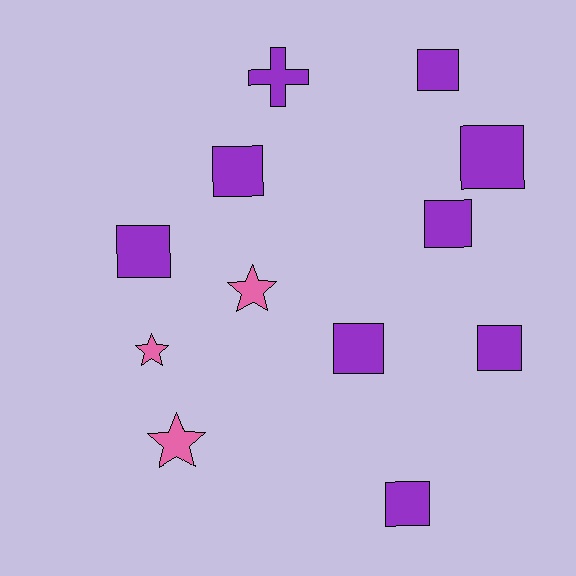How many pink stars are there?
There are 3 pink stars.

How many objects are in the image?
There are 12 objects.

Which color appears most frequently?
Purple, with 9 objects.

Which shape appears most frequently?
Square, with 8 objects.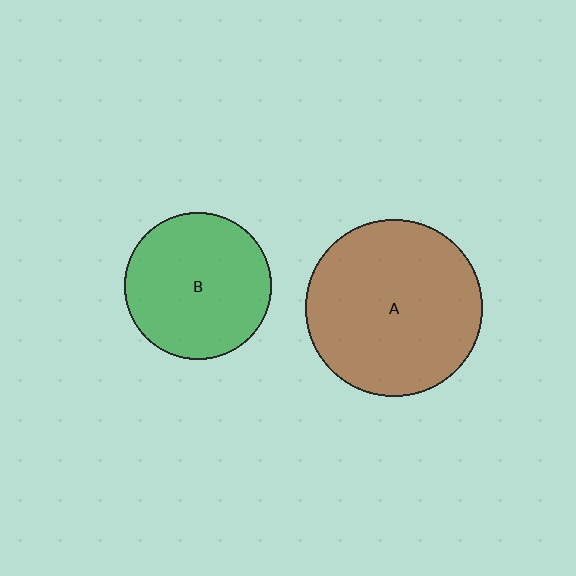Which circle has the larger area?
Circle A (brown).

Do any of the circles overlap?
No, none of the circles overlap.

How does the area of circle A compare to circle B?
Approximately 1.5 times.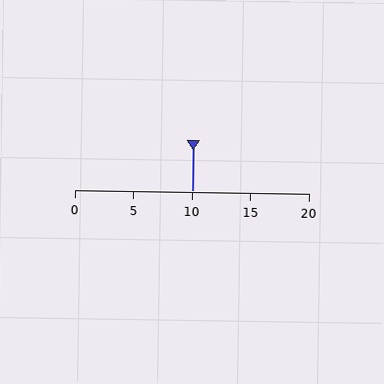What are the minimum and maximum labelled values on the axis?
The axis runs from 0 to 20.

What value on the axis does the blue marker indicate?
The marker indicates approximately 10.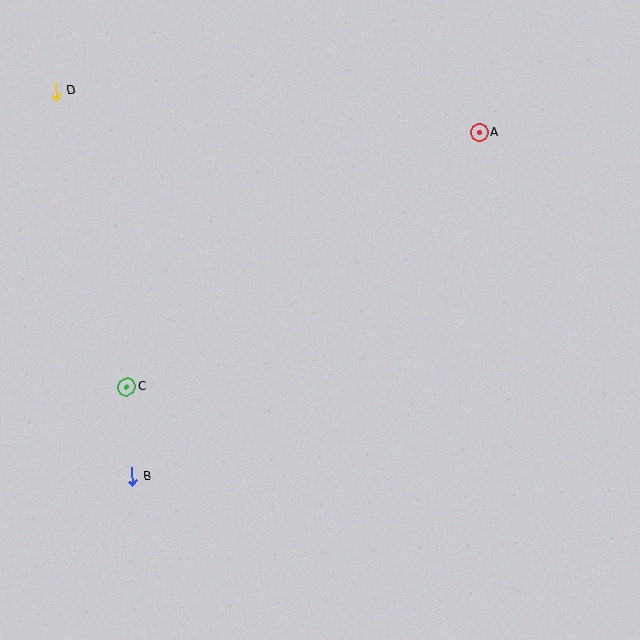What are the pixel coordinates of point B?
Point B is at (132, 476).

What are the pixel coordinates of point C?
Point C is at (127, 387).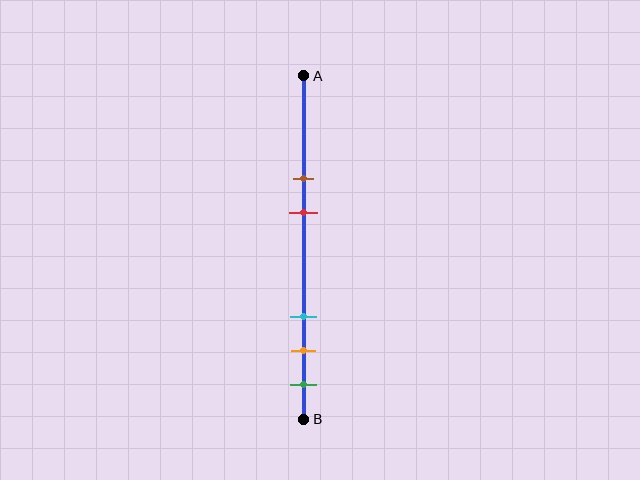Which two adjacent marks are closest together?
The orange and green marks are the closest adjacent pair.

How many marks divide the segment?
There are 5 marks dividing the segment.